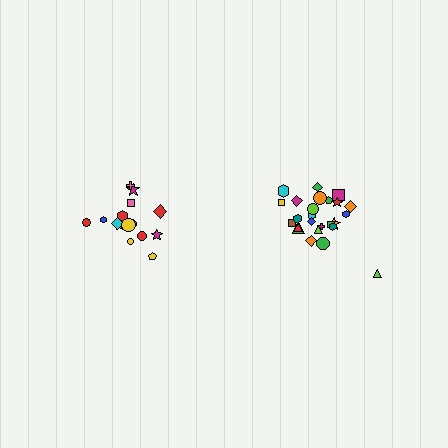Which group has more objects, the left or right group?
The right group.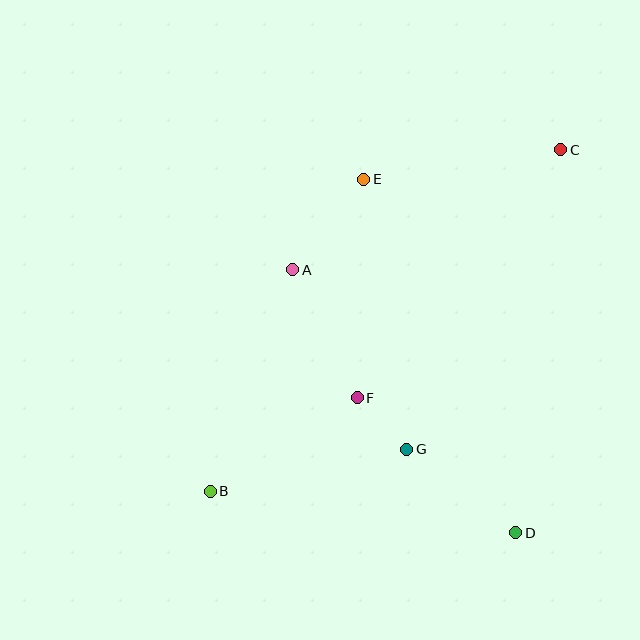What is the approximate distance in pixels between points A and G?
The distance between A and G is approximately 212 pixels.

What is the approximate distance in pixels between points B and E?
The distance between B and E is approximately 347 pixels.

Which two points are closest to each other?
Points F and G are closest to each other.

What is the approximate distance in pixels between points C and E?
The distance between C and E is approximately 199 pixels.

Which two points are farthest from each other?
Points B and C are farthest from each other.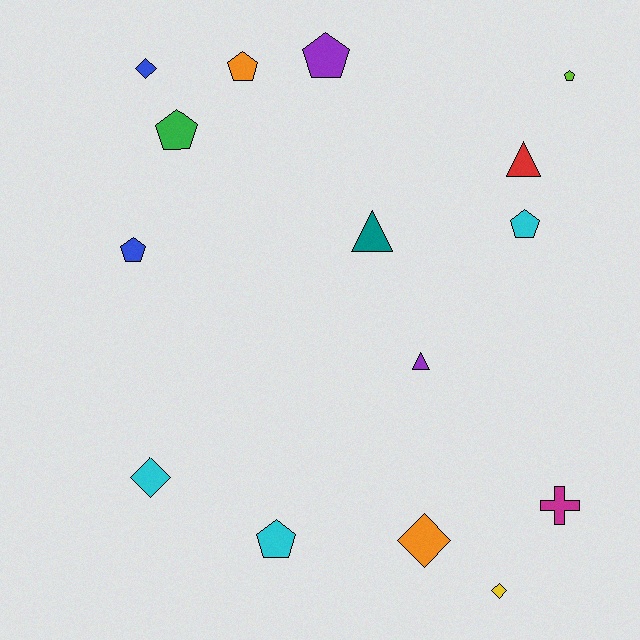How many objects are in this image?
There are 15 objects.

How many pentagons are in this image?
There are 7 pentagons.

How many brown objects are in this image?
There are no brown objects.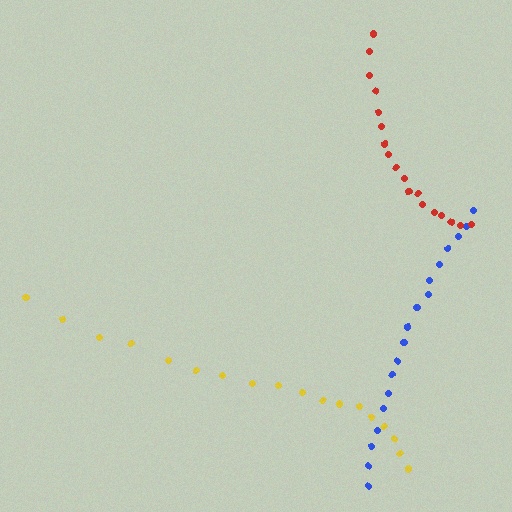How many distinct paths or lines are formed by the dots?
There are 3 distinct paths.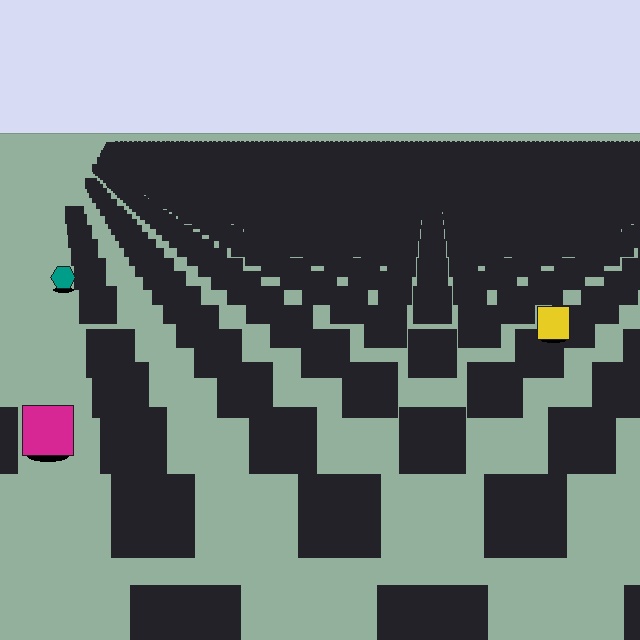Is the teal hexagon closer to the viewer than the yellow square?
No. The yellow square is closer — you can tell from the texture gradient: the ground texture is coarser near it.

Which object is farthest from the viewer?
The teal hexagon is farthest from the viewer. It appears smaller and the ground texture around it is denser.